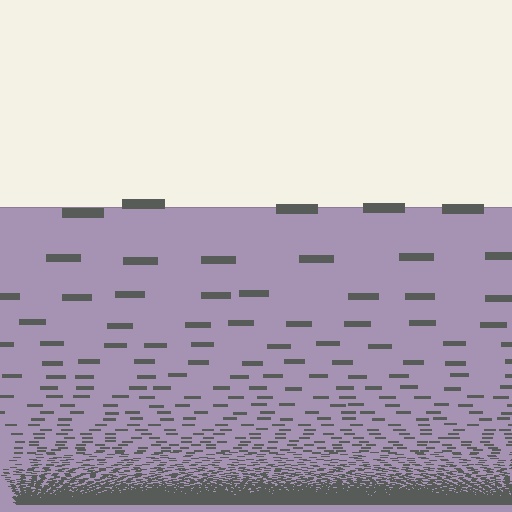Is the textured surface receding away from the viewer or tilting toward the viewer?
The surface appears to tilt toward the viewer. Texture elements get larger and sparser toward the top.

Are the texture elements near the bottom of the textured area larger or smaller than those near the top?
Smaller. The gradient is inverted — elements near the bottom are smaller and denser.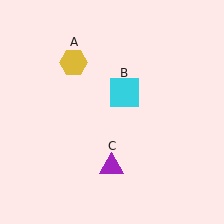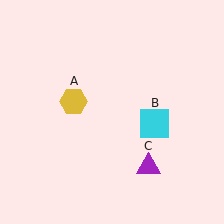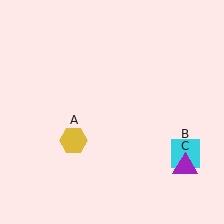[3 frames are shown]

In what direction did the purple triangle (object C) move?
The purple triangle (object C) moved right.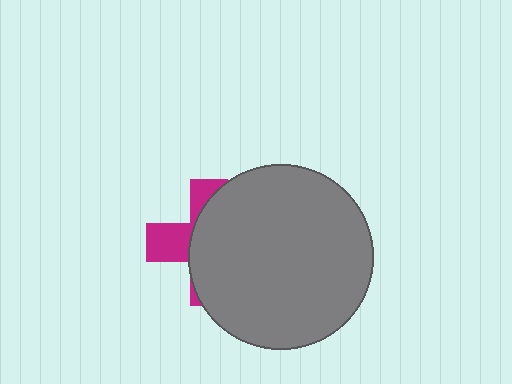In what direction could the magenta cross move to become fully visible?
The magenta cross could move left. That would shift it out from behind the gray circle entirely.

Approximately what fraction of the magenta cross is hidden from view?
Roughly 67% of the magenta cross is hidden behind the gray circle.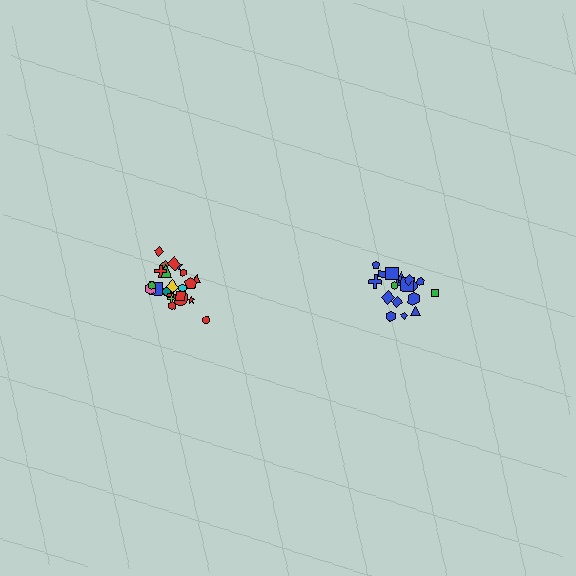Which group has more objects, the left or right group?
The left group.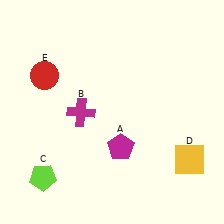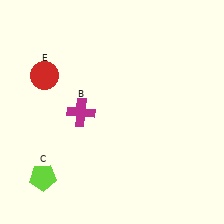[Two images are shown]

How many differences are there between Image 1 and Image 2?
There are 2 differences between the two images.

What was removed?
The magenta pentagon (A), the yellow square (D) were removed in Image 2.